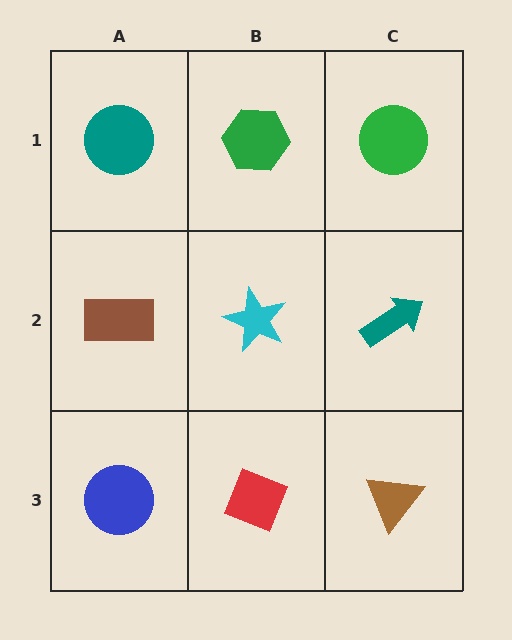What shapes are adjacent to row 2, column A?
A teal circle (row 1, column A), a blue circle (row 3, column A), a cyan star (row 2, column B).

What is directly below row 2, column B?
A red diamond.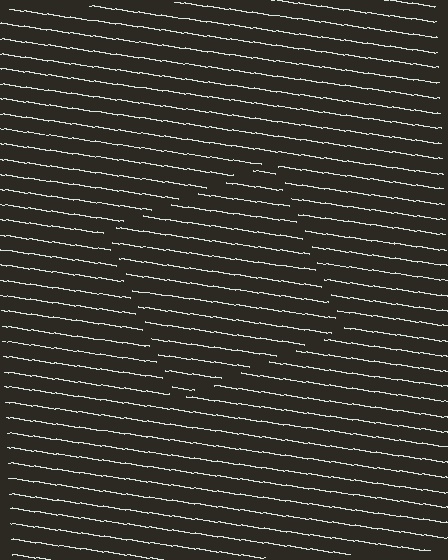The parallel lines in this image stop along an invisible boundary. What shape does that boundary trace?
An illusory square. The interior of the shape contains the same grating, shifted by half a period — the contour is defined by the phase discontinuity where line-ends from the inner and outer gratings abut.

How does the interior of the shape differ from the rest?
The interior of the shape contains the same grating, shifted by half a period — the contour is defined by the phase discontinuity where line-ends from the inner and outer gratings abut.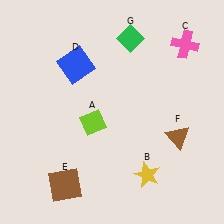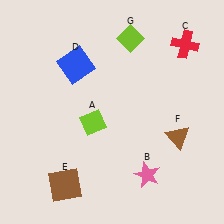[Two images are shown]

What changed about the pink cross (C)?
In Image 1, C is pink. In Image 2, it changed to red.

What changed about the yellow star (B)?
In Image 1, B is yellow. In Image 2, it changed to pink.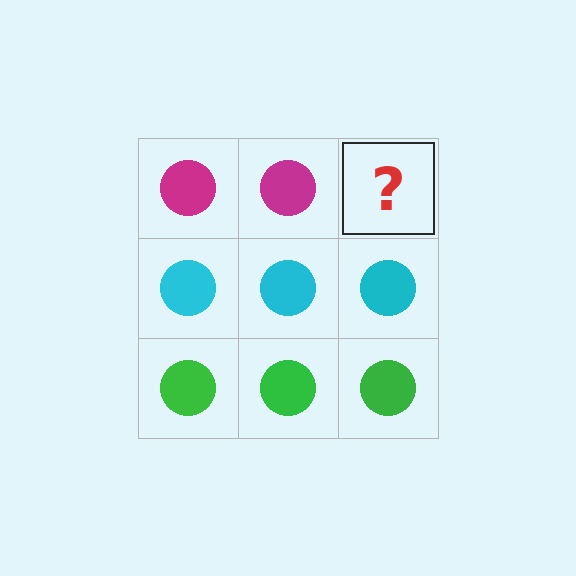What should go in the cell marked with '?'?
The missing cell should contain a magenta circle.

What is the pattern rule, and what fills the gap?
The rule is that each row has a consistent color. The gap should be filled with a magenta circle.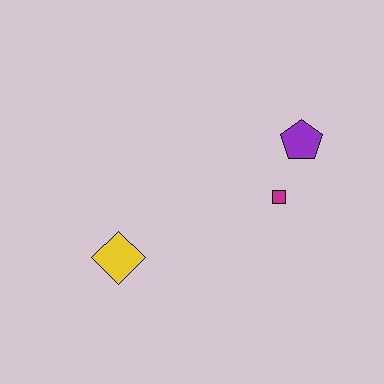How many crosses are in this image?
There are no crosses.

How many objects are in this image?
There are 3 objects.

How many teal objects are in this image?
There are no teal objects.